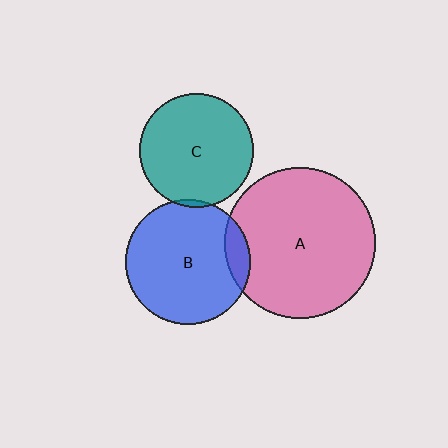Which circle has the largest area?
Circle A (pink).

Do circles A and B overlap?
Yes.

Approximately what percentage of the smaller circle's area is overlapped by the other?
Approximately 10%.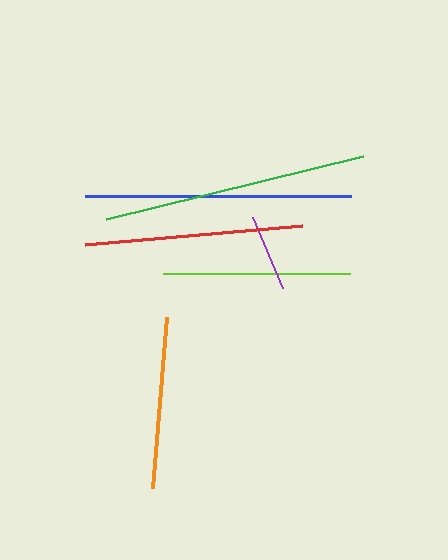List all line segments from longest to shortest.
From longest to shortest: blue, green, red, lime, orange, purple.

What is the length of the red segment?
The red segment is approximately 218 pixels long.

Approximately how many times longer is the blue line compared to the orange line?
The blue line is approximately 1.5 times the length of the orange line.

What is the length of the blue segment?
The blue segment is approximately 266 pixels long.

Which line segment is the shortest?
The purple line is the shortest at approximately 78 pixels.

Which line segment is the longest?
The blue line is the longest at approximately 266 pixels.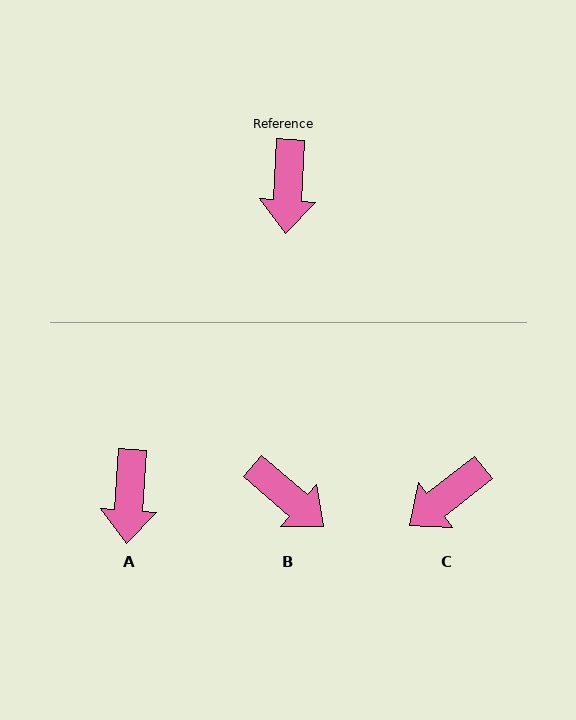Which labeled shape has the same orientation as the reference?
A.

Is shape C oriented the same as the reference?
No, it is off by about 48 degrees.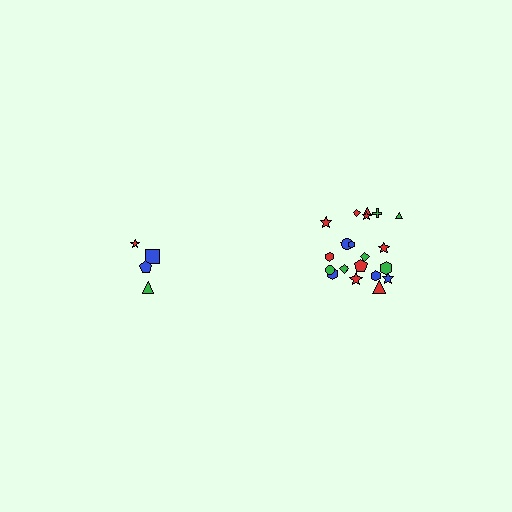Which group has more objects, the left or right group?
The right group.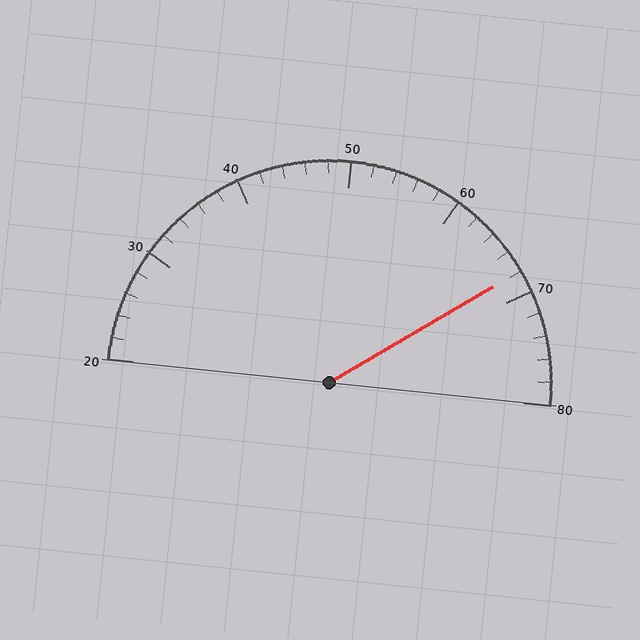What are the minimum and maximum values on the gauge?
The gauge ranges from 20 to 80.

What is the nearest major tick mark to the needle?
The nearest major tick mark is 70.